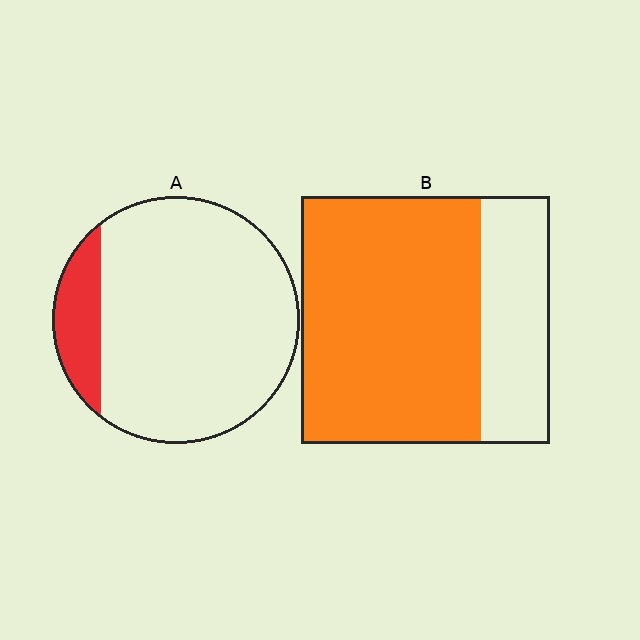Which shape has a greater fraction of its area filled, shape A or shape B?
Shape B.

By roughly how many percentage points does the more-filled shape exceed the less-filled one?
By roughly 60 percentage points (B over A).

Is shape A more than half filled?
No.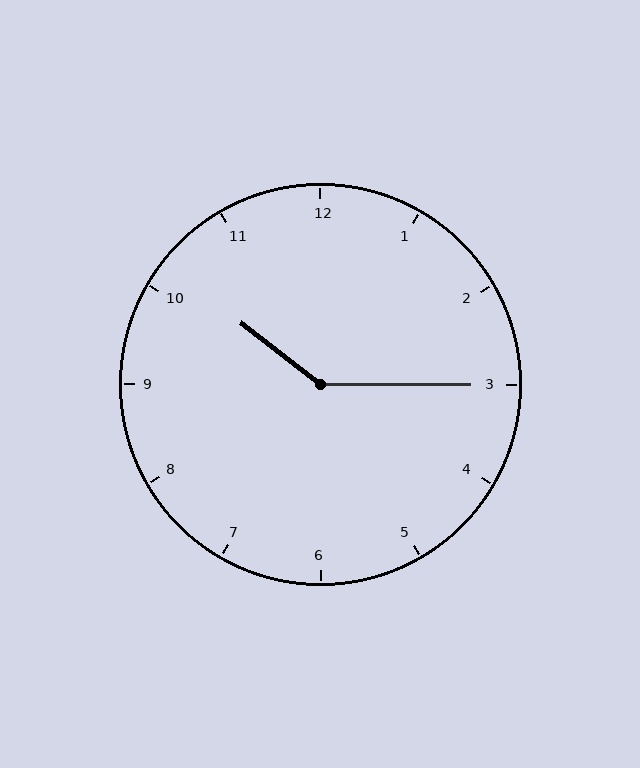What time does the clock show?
10:15.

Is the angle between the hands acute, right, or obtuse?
It is obtuse.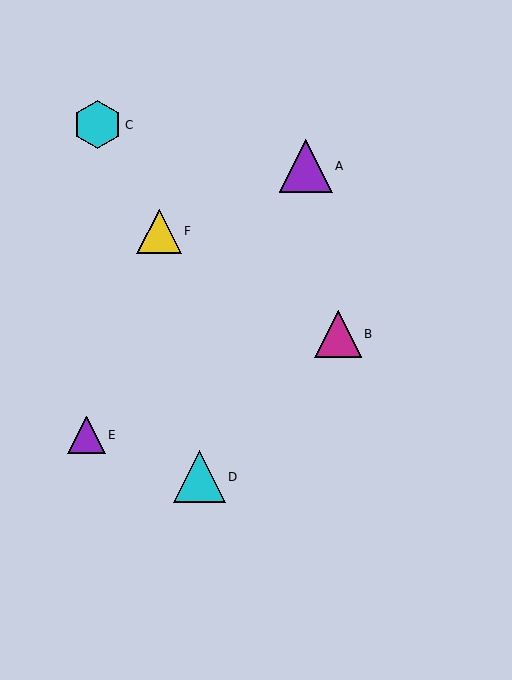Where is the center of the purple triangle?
The center of the purple triangle is at (306, 166).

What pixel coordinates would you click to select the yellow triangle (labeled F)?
Click at (159, 231) to select the yellow triangle F.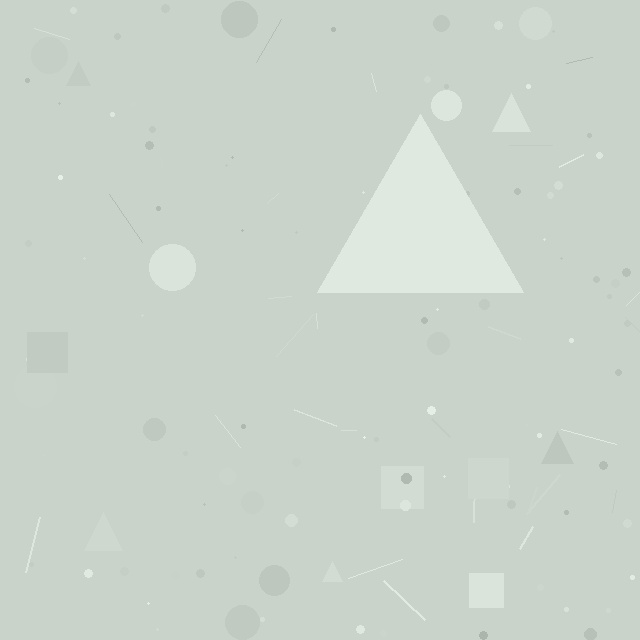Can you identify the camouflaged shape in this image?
The camouflaged shape is a triangle.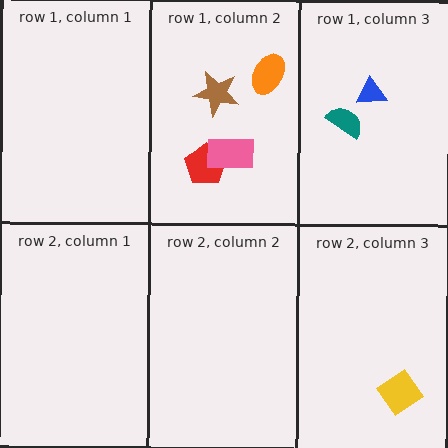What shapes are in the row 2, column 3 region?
The yellow diamond.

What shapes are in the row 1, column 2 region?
The brown star, the red pentagon, the orange ellipse, the pink rectangle.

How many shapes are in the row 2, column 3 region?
1.